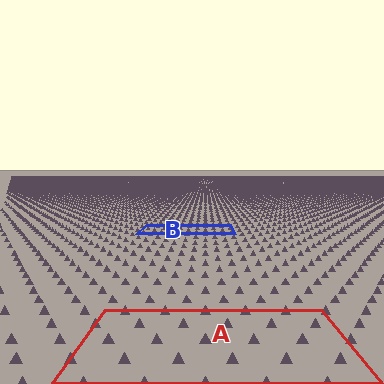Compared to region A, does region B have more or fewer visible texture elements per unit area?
Region B has more texture elements per unit area — they are packed more densely because it is farther away.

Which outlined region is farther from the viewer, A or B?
Region B is farther from the viewer — the texture elements inside it appear smaller and more densely packed.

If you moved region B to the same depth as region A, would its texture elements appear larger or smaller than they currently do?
They would appear larger. At a closer depth, the same texture elements are projected at a bigger on-screen size.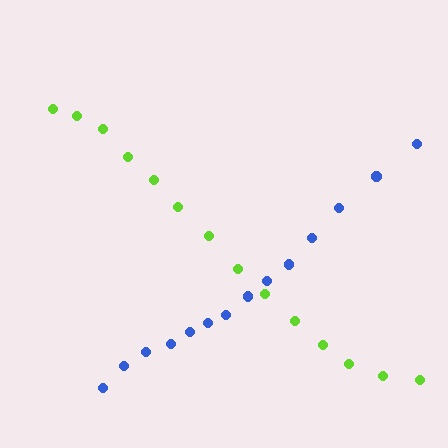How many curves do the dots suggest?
There are 2 distinct paths.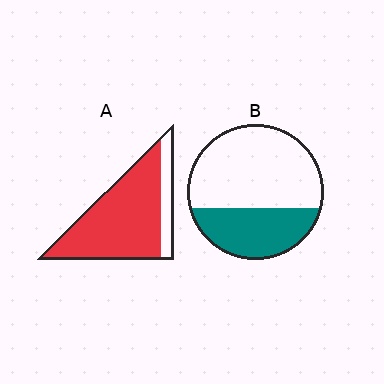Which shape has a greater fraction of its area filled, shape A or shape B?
Shape A.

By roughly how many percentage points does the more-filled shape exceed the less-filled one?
By roughly 45 percentage points (A over B).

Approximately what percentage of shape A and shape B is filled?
A is approximately 80% and B is approximately 35%.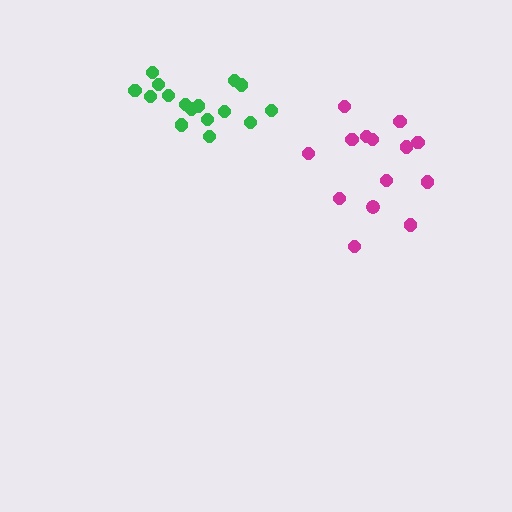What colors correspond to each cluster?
The clusters are colored: green, magenta.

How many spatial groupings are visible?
There are 2 spatial groupings.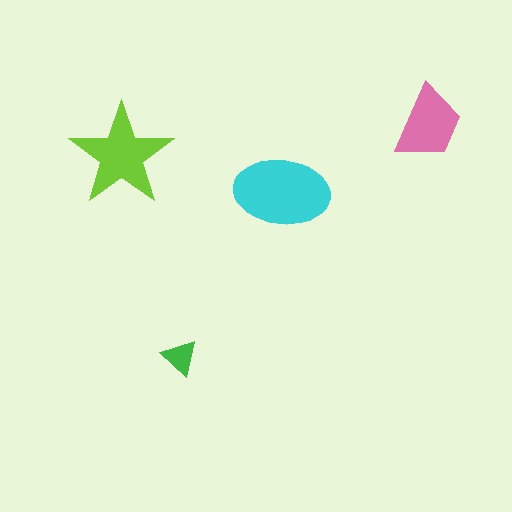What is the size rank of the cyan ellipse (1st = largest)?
1st.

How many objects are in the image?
There are 4 objects in the image.